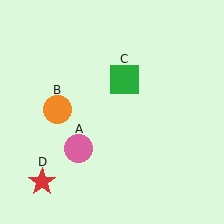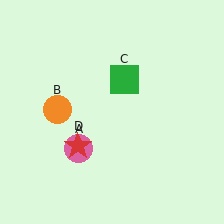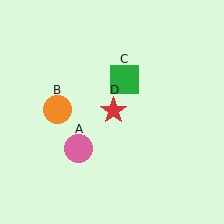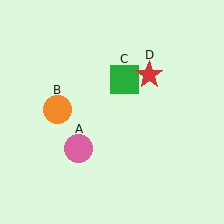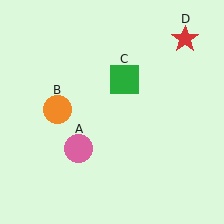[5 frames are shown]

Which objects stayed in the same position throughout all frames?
Pink circle (object A) and orange circle (object B) and green square (object C) remained stationary.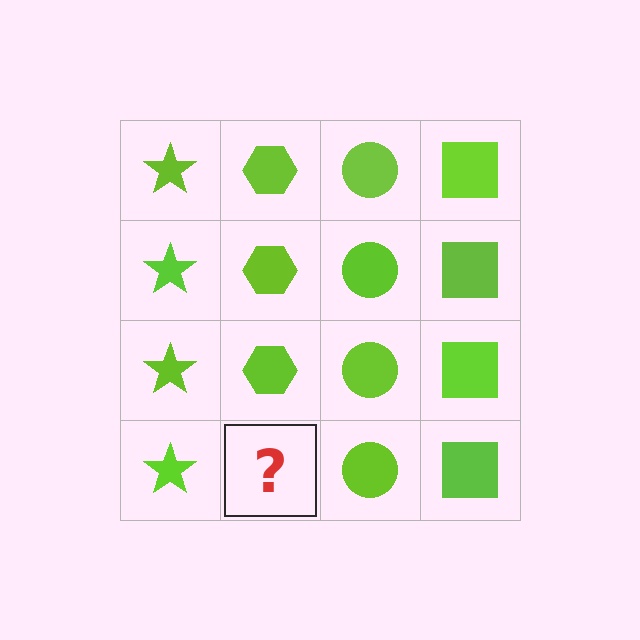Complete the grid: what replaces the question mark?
The question mark should be replaced with a lime hexagon.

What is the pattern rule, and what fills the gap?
The rule is that each column has a consistent shape. The gap should be filled with a lime hexagon.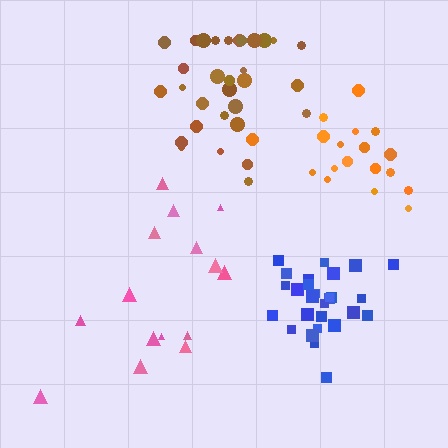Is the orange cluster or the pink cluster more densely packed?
Orange.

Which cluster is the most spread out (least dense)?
Pink.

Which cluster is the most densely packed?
Blue.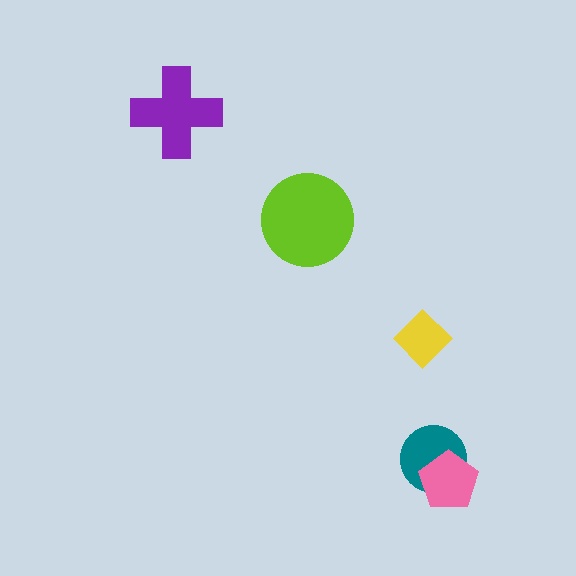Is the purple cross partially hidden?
No, no other shape covers it.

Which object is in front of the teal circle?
The pink pentagon is in front of the teal circle.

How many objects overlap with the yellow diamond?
0 objects overlap with the yellow diamond.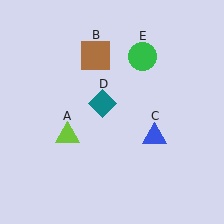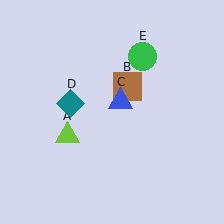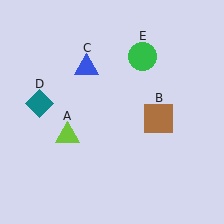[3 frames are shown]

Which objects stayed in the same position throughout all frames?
Lime triangle (object A) and green circle (object E) remained stationary.